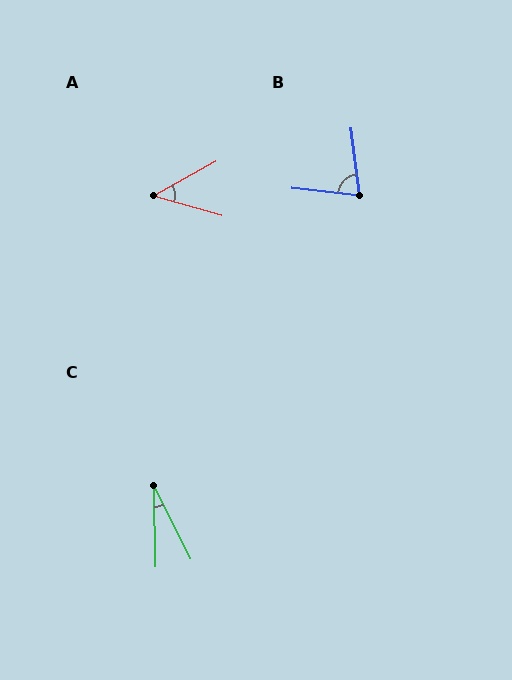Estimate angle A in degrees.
Approximately 45 degrees.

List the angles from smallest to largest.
C (25°), A (45°), B (76°).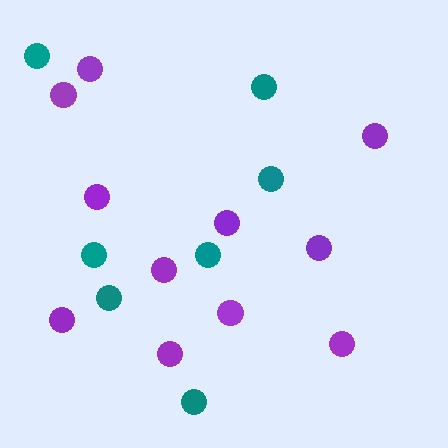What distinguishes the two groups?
There are 2 groups: one group of teal circles (7) and one group of purple circles (11).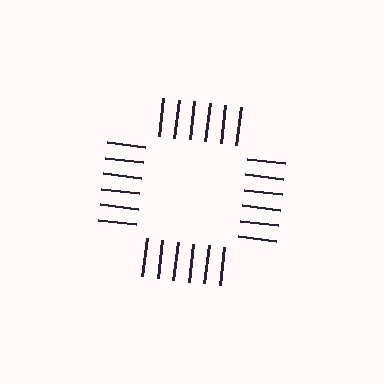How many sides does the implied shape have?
4 sides — the line-ends trace a square.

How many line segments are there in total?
24 — 6 along each of the 4 edges.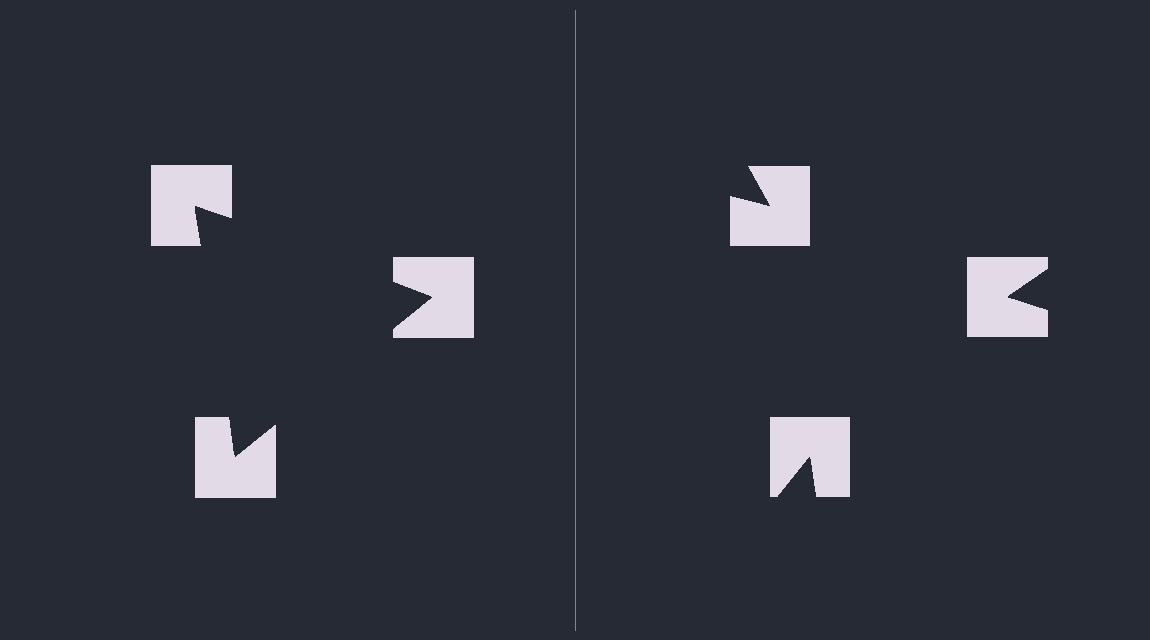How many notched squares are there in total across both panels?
6 — 3 on each side.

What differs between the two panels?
The notched squares are positioned identically on both sides; only the wedge orientations differ. On the left they align to a triangle; on the right they are misaligned.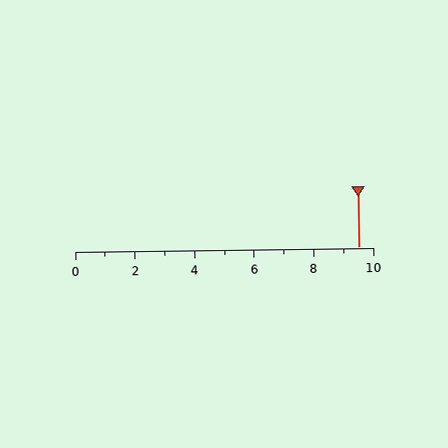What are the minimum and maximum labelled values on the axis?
The axis runs from 0 to 10.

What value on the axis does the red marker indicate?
The marker indicates approximately 9.5.